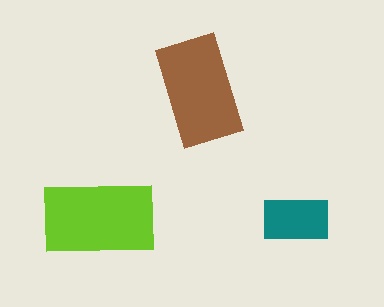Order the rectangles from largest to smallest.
the lime one, the brown one, the teal one.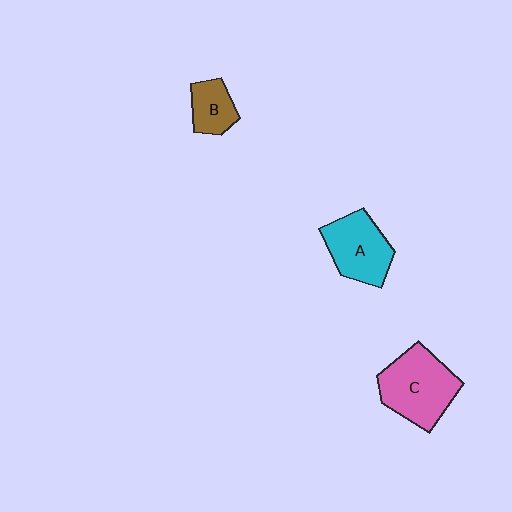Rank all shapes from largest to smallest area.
From largest to smallest: C (pink), A (cyan), B (brown).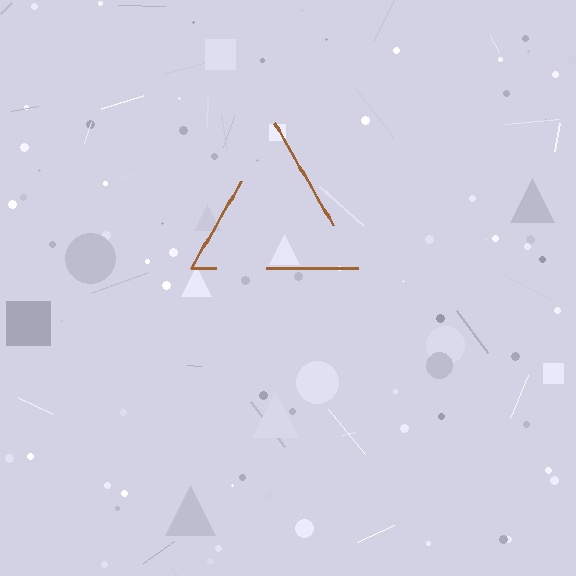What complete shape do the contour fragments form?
The contour fragments form a triangle.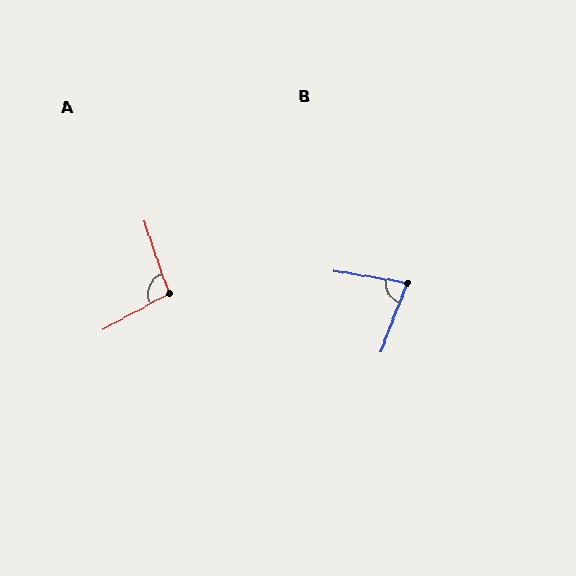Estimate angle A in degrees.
Approximately 100 degrees.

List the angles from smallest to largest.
B (79°), A (100°).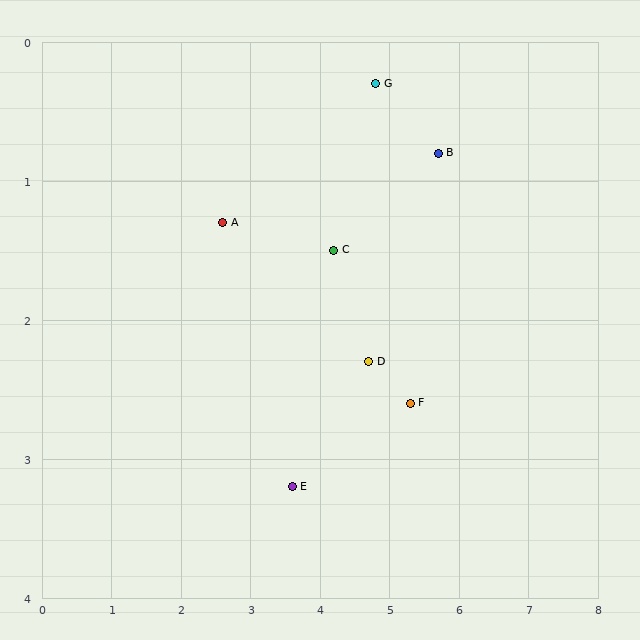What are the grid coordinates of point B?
Point B is at approximately (5.7, 0.8).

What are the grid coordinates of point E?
Point E is at approximately (3.6, 3.2).